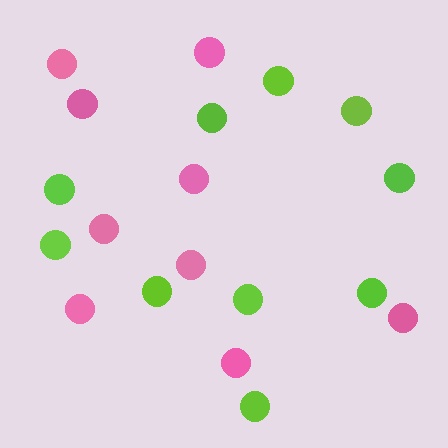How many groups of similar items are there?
There are 2 groups: one group of lime circles (10) and one group of pink circles (9).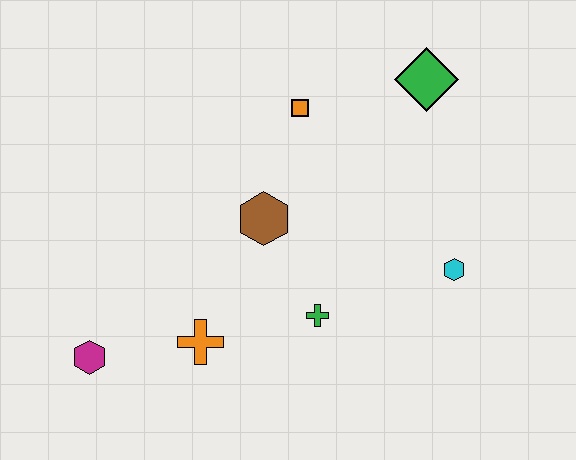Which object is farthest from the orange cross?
The green diamond is farthest from the orange cross.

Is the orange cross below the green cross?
Yes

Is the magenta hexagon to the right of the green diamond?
No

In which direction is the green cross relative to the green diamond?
The green cross is below the green diamond.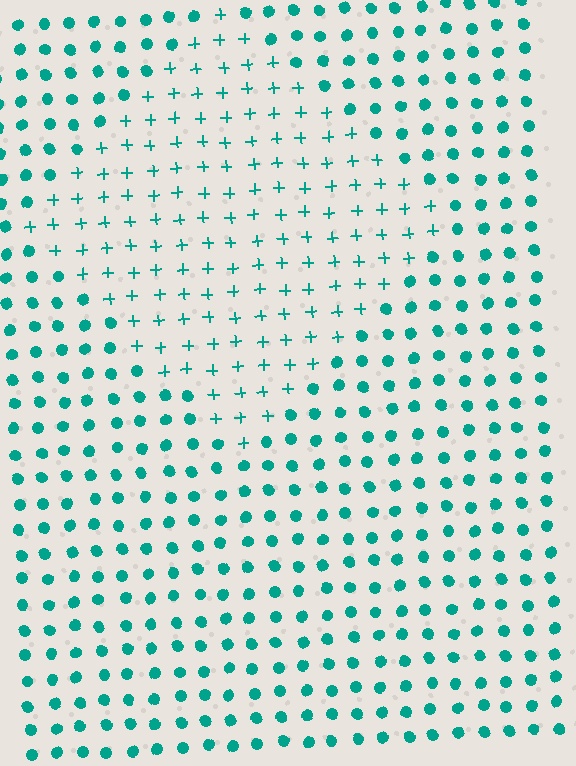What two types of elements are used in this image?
The image uses plus signs inside the diamond region and circles outside it.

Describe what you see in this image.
The image is filled with small teal elements arranged in a uniform grid. A diamond-shaped region contains plus signs, while the surrounding area contains circles. The boundary is defined purely by the change in element shape.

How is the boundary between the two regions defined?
The boundary is defined by a change in element shape: plus signs inside vs. circles outside. All elements share the same color and spacing.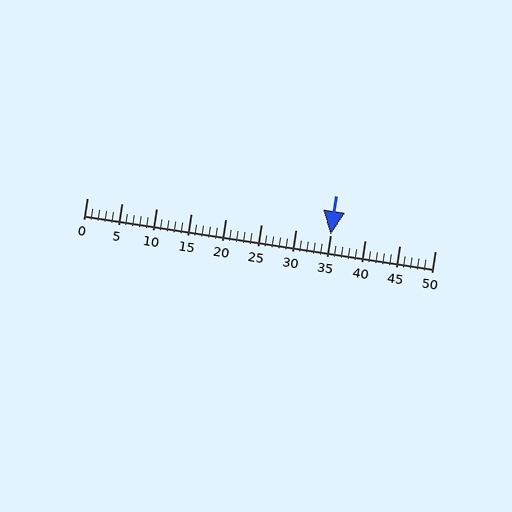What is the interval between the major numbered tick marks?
The major tick marks are spaced 5 units apart.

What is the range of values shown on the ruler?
The ruler shows values from 0 to 50.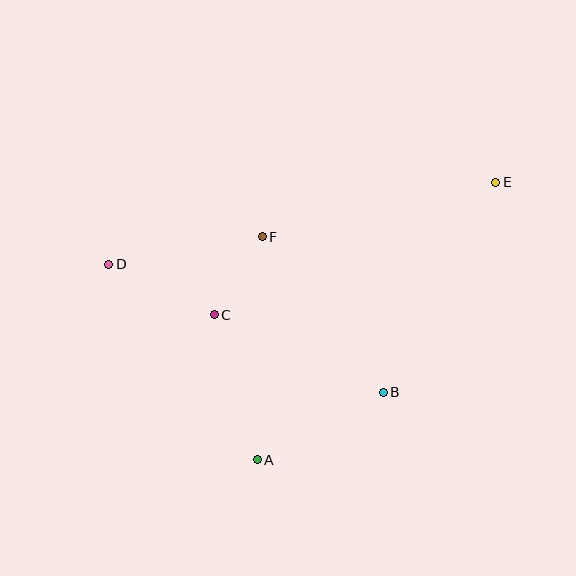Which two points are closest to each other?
Points C and F are closest to each other.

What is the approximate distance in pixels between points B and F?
The distance between B and F is approximately 197 pixels.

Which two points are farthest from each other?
Points D and E are farthest from each other.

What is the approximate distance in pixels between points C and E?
The distance between C and E is approximately 311 pixels.